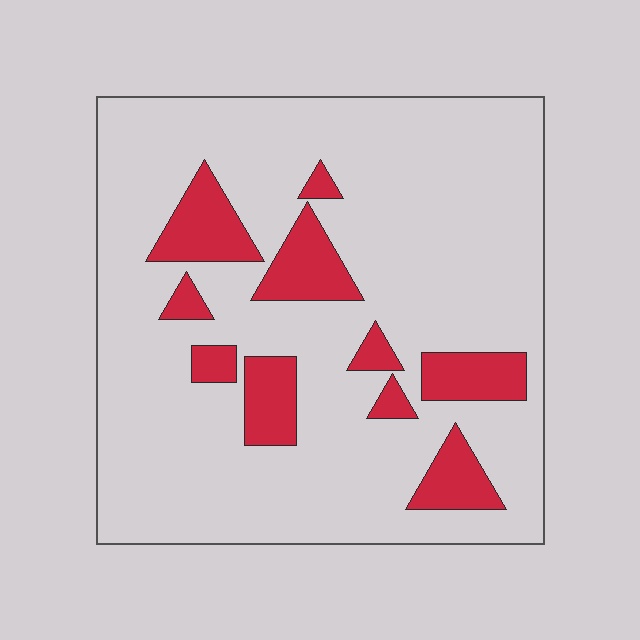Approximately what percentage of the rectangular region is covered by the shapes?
Approximately 15%.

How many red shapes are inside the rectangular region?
10.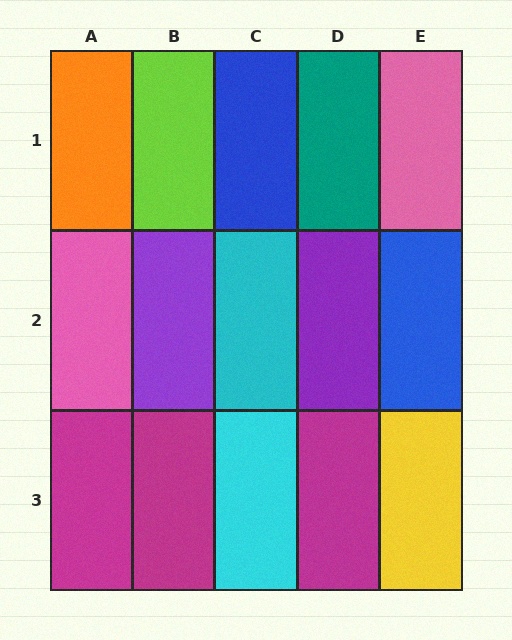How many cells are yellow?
1 cell is yellow.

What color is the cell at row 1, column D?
Teal.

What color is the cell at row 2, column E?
Blue.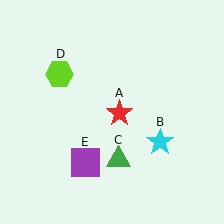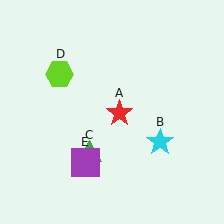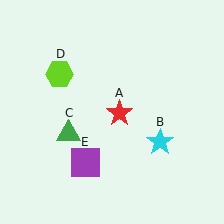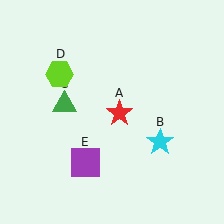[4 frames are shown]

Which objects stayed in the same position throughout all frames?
Red star (object A) and cyan star (object B) and lime hexagon (object D) and purple square (object E) remained stationary.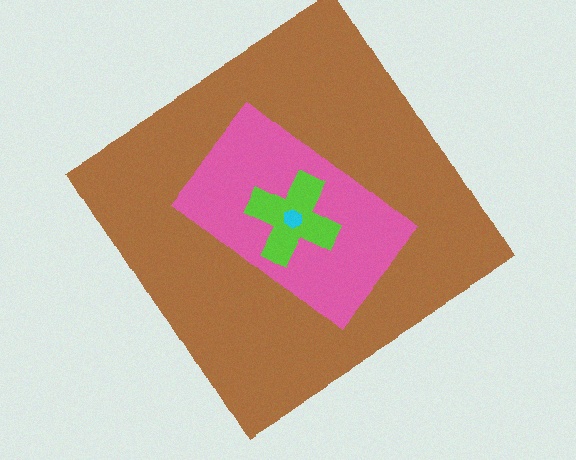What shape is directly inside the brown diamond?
The pink rectangle.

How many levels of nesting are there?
4.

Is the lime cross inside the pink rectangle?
Yes.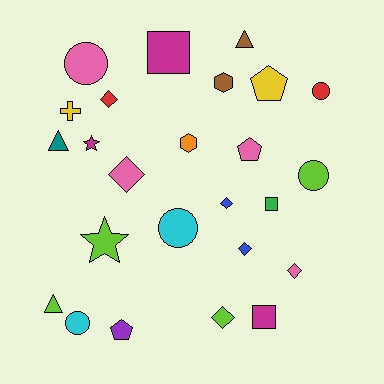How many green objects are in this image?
There is 1 green object.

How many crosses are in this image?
There is 1 cross.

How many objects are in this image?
There are 25 objects.